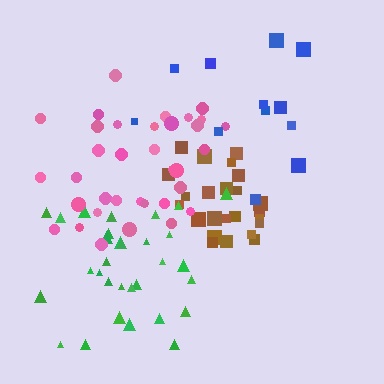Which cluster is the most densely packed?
Brown.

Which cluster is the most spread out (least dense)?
Blue.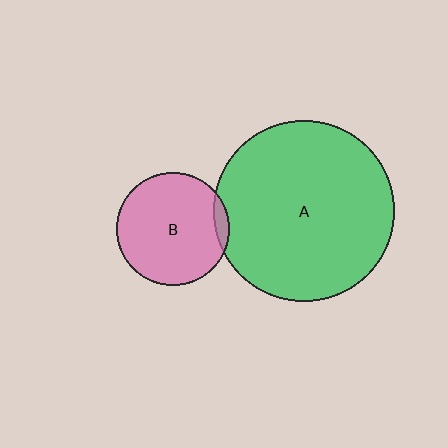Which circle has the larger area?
Circle A (green).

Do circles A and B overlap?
Yes.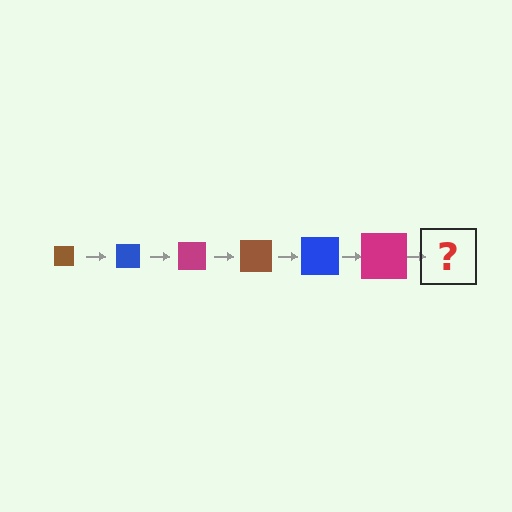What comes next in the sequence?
The next element should be a brown square, larger than the previous one.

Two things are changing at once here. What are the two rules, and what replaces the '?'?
The two rules are that the square grows larger each step and the color cycles through brown, blue, and magenta. The '?' should be a brown square, larger than the previous one.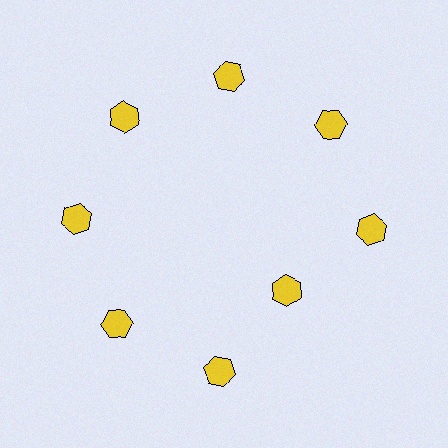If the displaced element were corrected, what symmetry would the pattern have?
It would have 8-fold rotational symmetry — the pattern would map onto itself every 45 degrees.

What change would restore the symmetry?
The symmetry would be restored by moving it outward, back onto the ring so that all 8 hexagons sit at equal angles and equal distance from the center.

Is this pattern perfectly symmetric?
No. The 8 yellow hexagons are arranged in a ring, but one element near the 4 o'clock position is pulled inward toward the center, breaking the 8-fold rotational symmetry.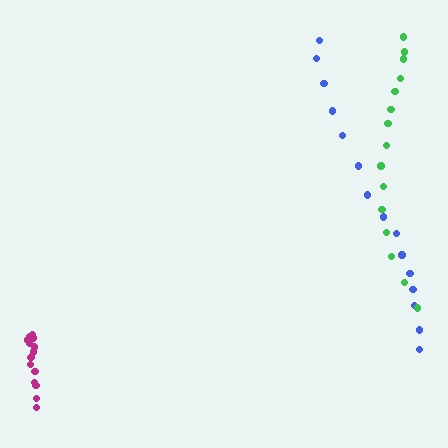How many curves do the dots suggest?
There are 3 distinct paths.